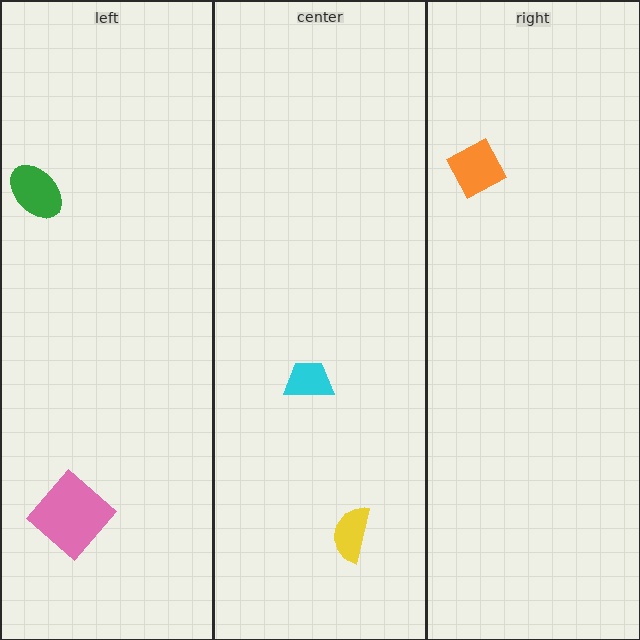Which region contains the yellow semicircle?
The center region.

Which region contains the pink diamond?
The left region.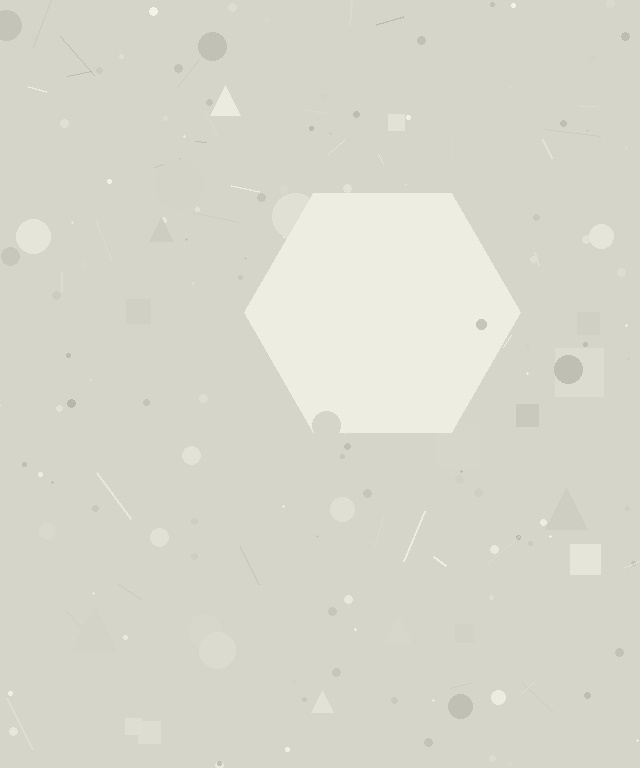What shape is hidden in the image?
A hexagon is hidden in the image.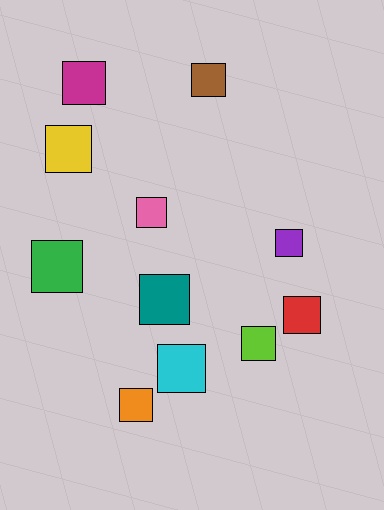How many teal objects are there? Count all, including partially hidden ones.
There is 1 teal object.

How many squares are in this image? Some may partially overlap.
There are 11 squares.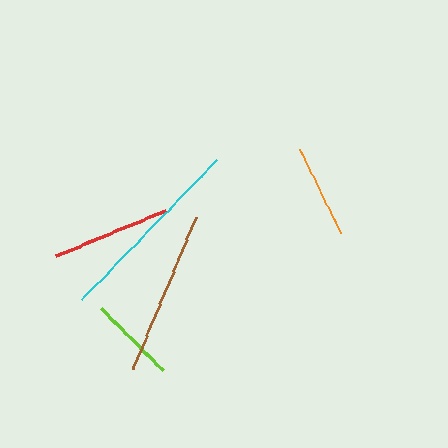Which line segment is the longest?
The cyan line is the longest at approximately 194 pixels.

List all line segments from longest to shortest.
From longest to shortest: cyan, brown, red, orange, lime.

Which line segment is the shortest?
The lime line is the shortest at approximately 88 pixels.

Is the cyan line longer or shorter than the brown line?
The cyan line is longer than the brown line.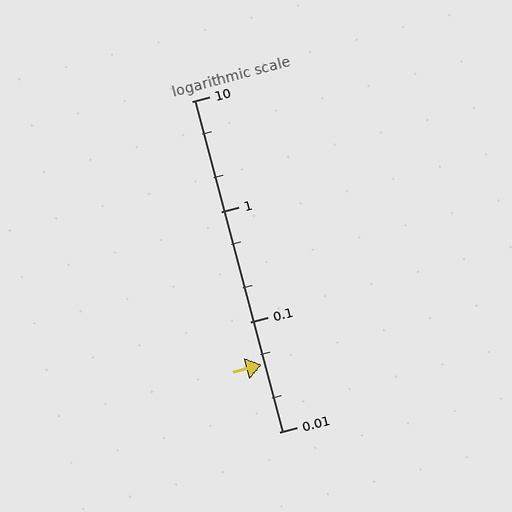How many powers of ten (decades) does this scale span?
The scale spans 3 decades, from 0.01 to 10.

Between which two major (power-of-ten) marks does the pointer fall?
The pointer is between 0.01 and 0.1.